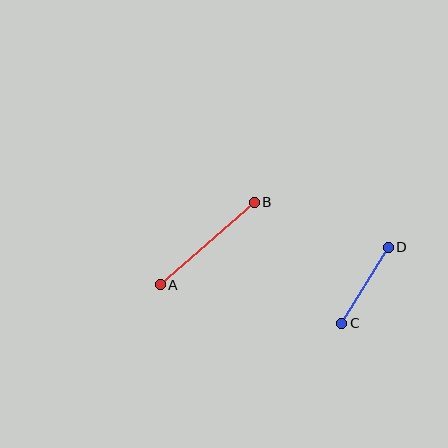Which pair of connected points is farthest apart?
Points A and B are farthest apart.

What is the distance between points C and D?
The distance is approximately 89 pixels.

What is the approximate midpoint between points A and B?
The midpoint is at approximately (207, 244) pixels.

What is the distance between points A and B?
The distance is approximately 125 pixels.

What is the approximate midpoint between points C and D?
The midpoint is at approximately (365, 285) pixels.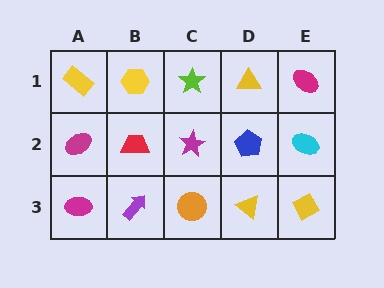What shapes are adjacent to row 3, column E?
A cyan ellipse (row 2, column E), a yellow triangle (row 3, column D).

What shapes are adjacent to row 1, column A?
A magenta ellipse (row 2, column A), a yellow hexagon (row 1, column B).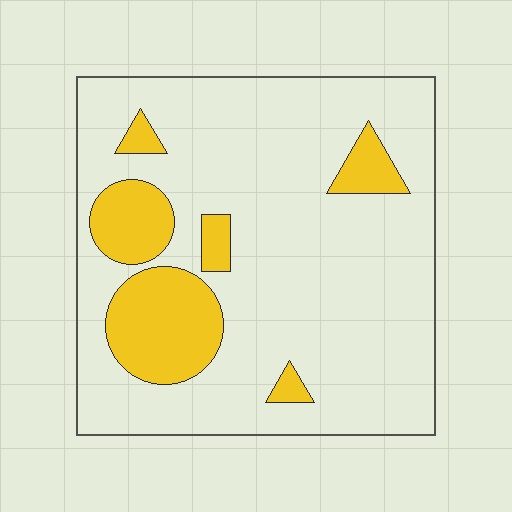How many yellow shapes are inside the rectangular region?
6.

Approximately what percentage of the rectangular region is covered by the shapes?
Approximately 20%.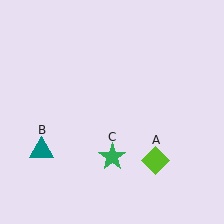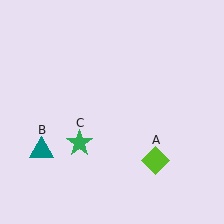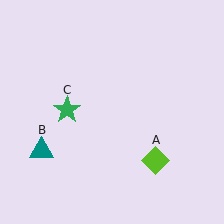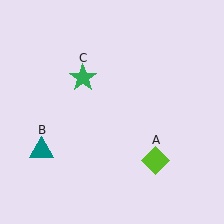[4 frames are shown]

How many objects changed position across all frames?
1 object changed position: green star (object C).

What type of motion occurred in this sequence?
The green star (object C) rotated clockwise around the center of the scene.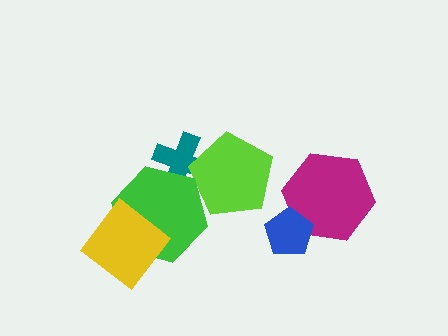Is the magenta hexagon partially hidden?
Yes, it is partially covered by another shape.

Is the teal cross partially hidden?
Yes, it is partially covered by another shape.